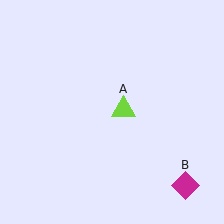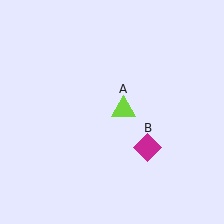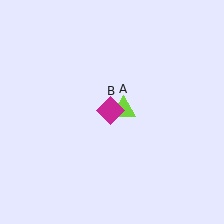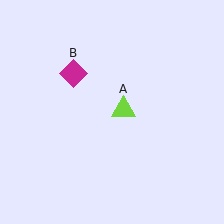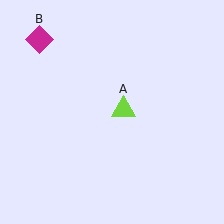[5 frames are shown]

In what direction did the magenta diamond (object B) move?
The magenta diamond (object B) moved up and to the left.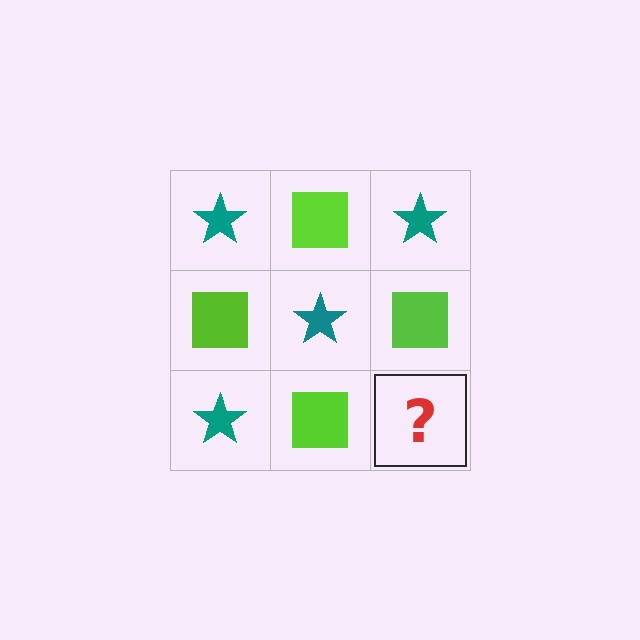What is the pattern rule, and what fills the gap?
The rule is that it alternates teal star and lime square in a checkerboard pattern. The gap should be filled with a teal star.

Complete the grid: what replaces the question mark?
The question mark should be replaced with a teal star.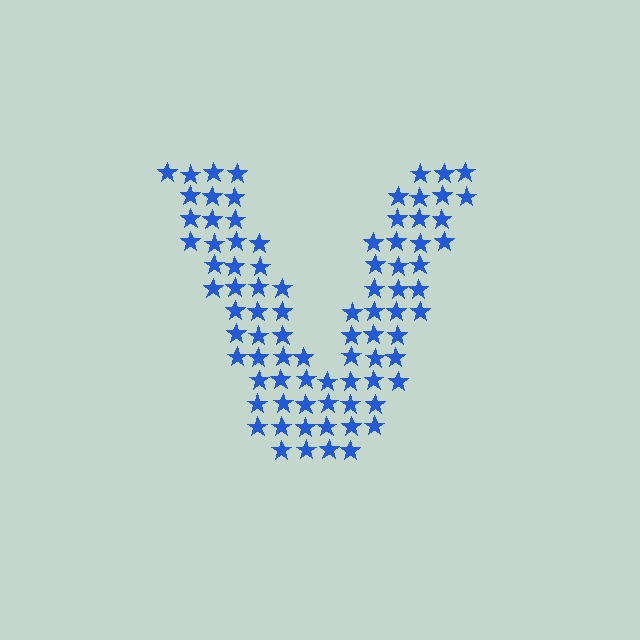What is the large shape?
The large shape is the letter V.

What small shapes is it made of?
It is made of small stars.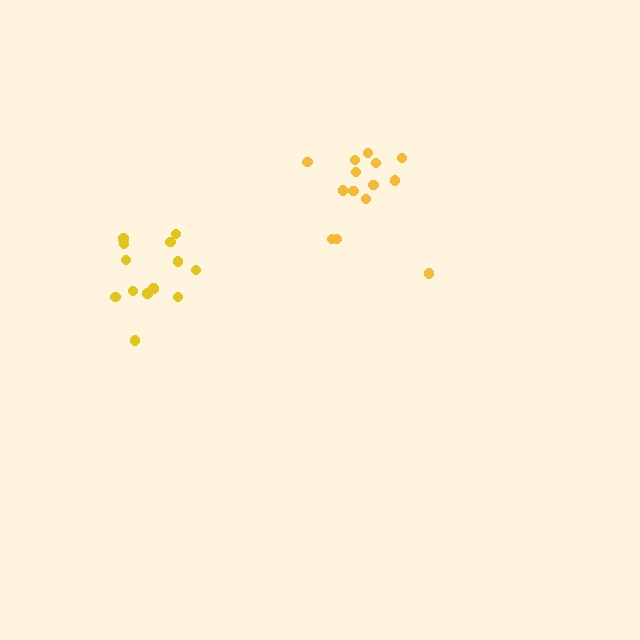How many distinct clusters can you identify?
There are 2 distinct clusters.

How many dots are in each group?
Group 1: 14 dots, Group 2: 14 dots (28 total).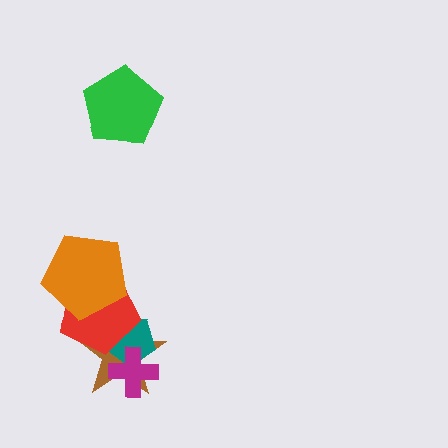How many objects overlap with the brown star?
3 objects overlap with the brown star.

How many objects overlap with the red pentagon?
3 objects overlap with the red pentagon.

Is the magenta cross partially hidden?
No, no other shape covers it.